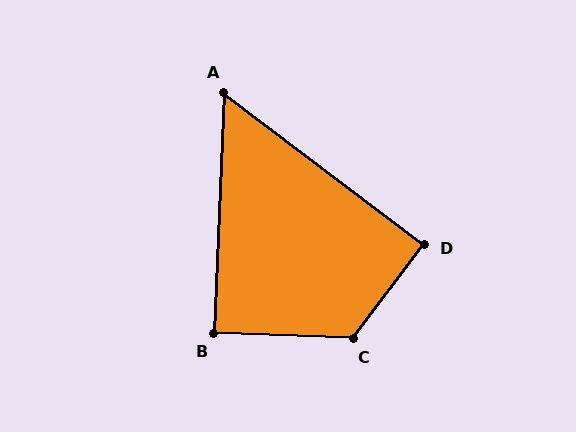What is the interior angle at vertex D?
Approximately 90 degrees (approximately right).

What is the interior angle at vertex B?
Approximately 90 degrees (approximately right).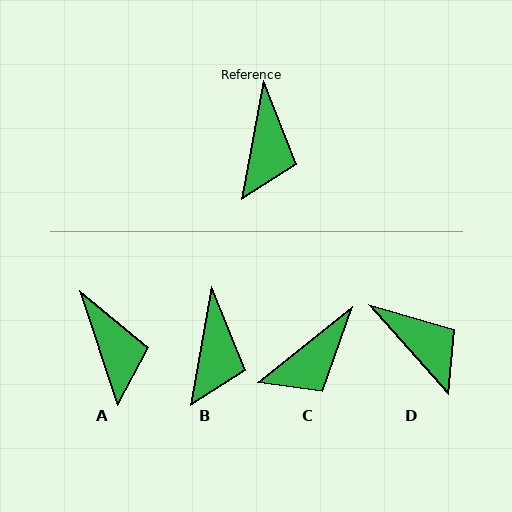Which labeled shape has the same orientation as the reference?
B.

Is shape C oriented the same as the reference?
No, it is off by about 41 degrees.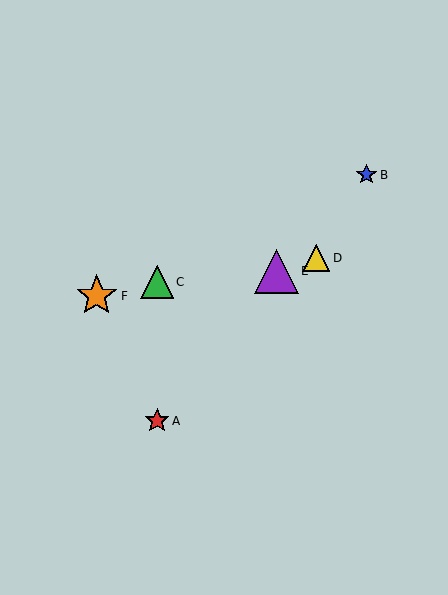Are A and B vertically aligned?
No, A is at x≈157 and B is at x≈366.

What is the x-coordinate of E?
Object E is at x≈276.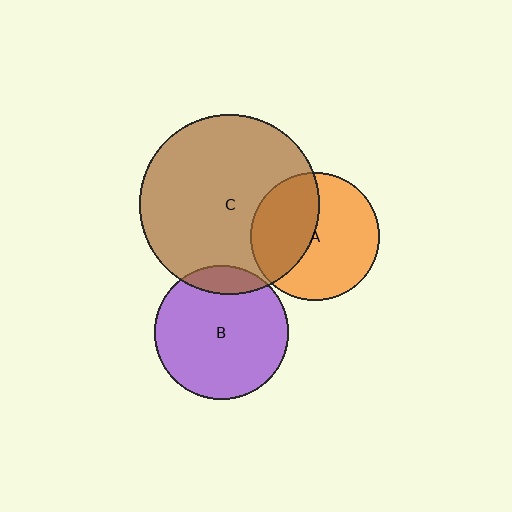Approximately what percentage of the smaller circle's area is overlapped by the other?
Approximately 40%.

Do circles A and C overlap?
Yes.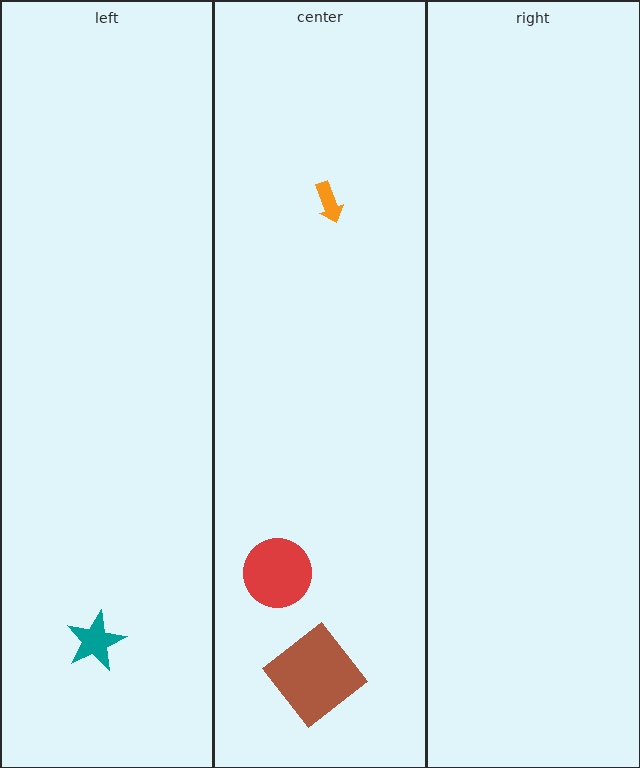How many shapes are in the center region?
3.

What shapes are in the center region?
The orange arrow, the brown diamond, the red circle.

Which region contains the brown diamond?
The center region.